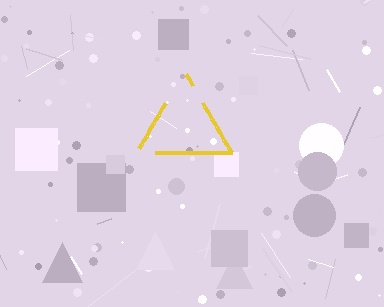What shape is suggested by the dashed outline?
The dashed outline suggests a triangle.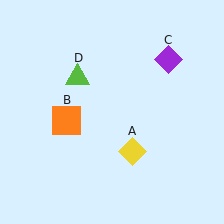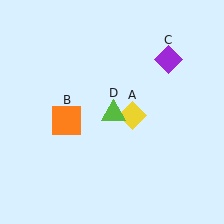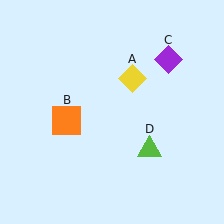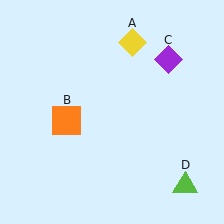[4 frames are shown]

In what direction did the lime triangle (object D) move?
The lime triangle (object D) moved down and to the right.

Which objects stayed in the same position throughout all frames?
Orange square (object B) and purple diamond (object C) remained stationary.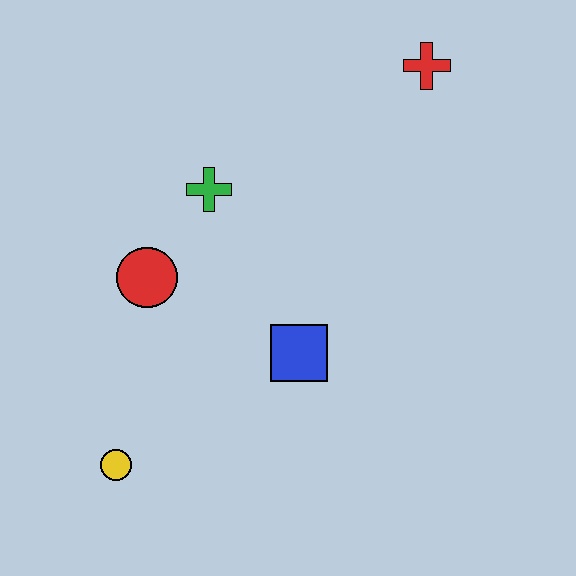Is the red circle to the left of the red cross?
Yes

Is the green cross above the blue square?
Yes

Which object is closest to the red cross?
The green cross is closest to the red cross.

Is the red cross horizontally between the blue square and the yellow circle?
No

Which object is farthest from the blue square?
The red cross is farthest from the blue square.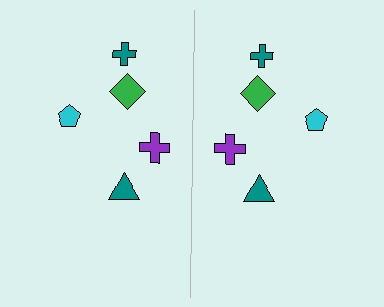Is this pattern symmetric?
Yes, this pattern has bilateral (reflection) symmetry.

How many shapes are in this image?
There are 10 shapes in this image.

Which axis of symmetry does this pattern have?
The pattern has a vertical axis of symmetry running through the center of the image.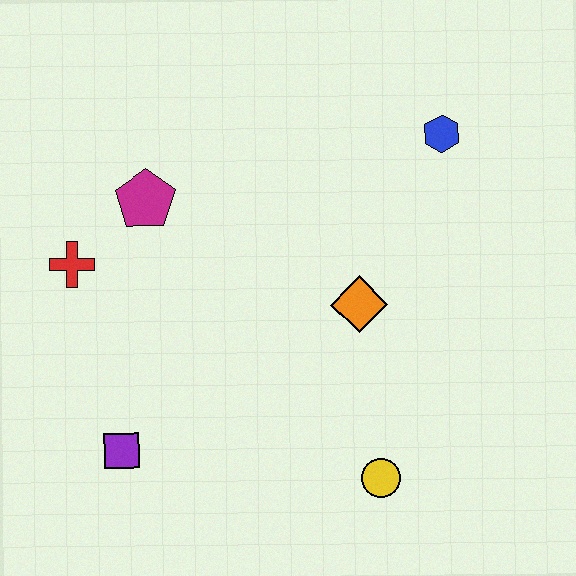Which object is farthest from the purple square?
The blue hexagon is farthest from the purple square.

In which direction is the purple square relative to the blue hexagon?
The purple square is to the left of the blue hexagon.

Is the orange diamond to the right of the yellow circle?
No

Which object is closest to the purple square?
The red cross is closest to the purple square.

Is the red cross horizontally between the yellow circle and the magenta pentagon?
No